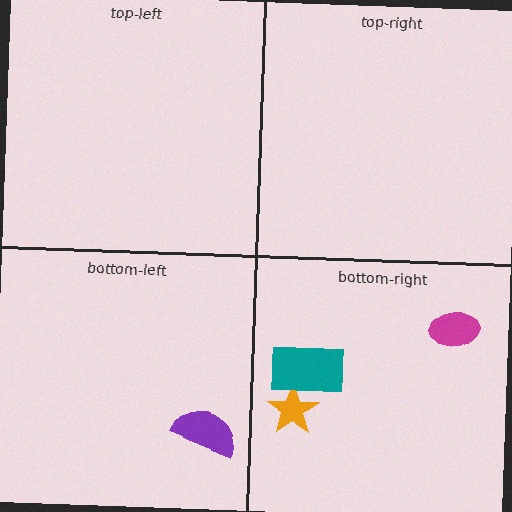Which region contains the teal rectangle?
The bottom-right region.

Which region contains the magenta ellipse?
The bottom-right region.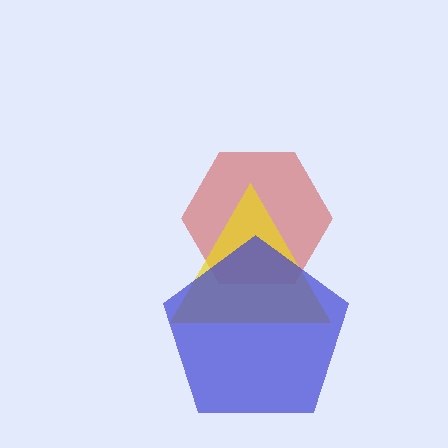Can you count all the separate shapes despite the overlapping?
Yes, there are 3 separate shapes.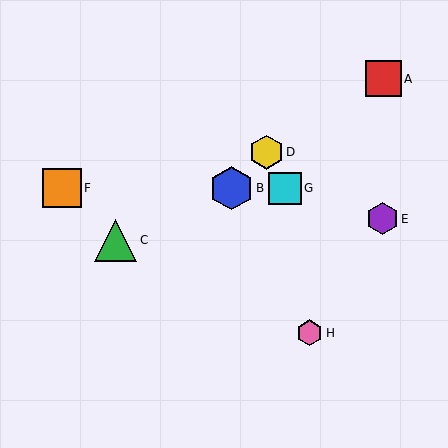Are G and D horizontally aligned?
No, G is at y≈188 and D is at y≈152.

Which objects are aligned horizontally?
Objects B, F, G are aligned horizontally.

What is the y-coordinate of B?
Object B is at y≈188.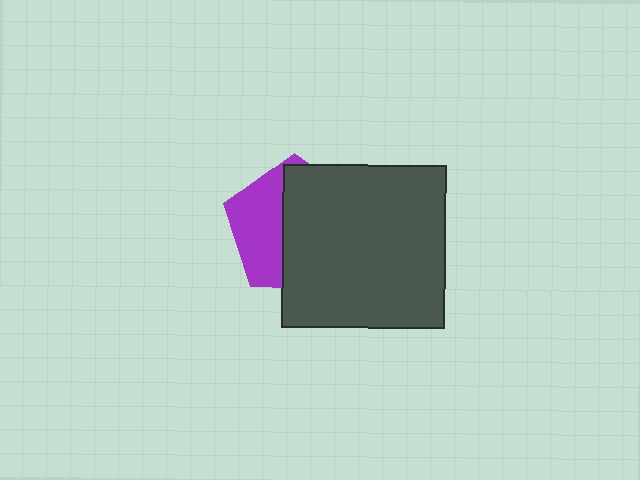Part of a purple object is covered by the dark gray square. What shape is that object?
It is a pentagon.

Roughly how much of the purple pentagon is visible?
A small part of it is visible (roughly 39%).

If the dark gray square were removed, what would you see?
You would see the complete purple pentagon.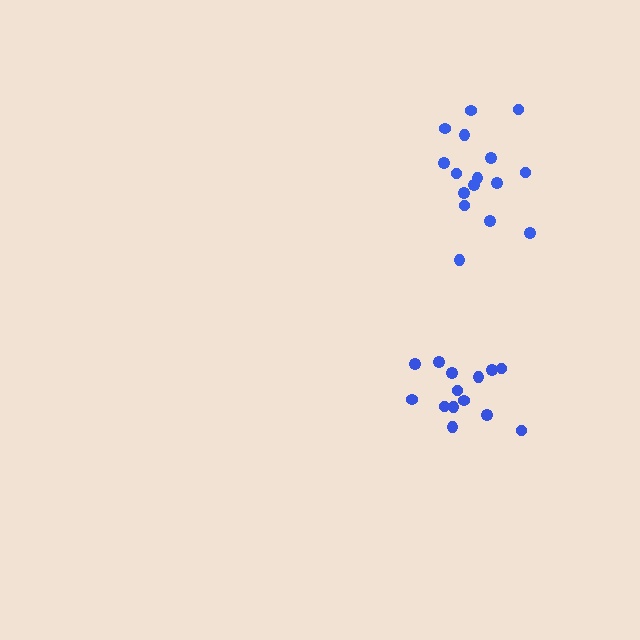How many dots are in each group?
Group 1: 16 dots, Group 2: 14 dots (30 total).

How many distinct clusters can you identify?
There are 2 distinct clusters.